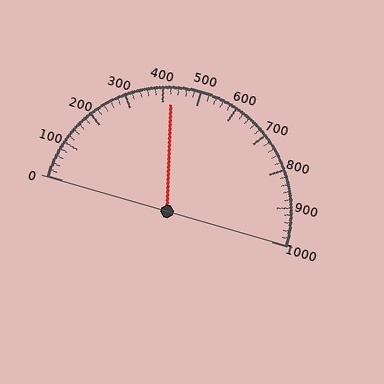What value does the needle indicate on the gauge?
The needle indicates approximately 420.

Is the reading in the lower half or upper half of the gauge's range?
The reading is in the lower half of the range (0 to 1000).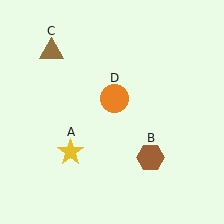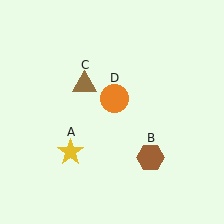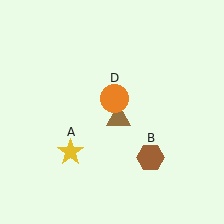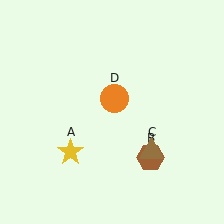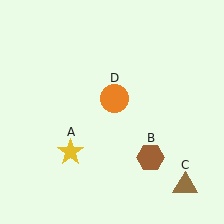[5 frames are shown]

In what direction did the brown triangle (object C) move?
The brown triangle (object C) moved down and to the right.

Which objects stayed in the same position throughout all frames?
Yellow star (object A) and brown hexagon (object B) and orange circle (object D) remained stationary.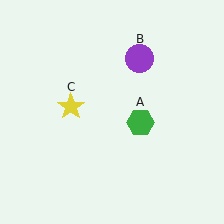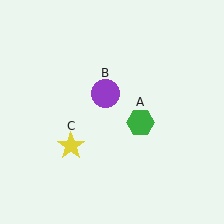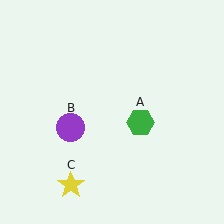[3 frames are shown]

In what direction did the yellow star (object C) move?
The yellow star (object C) moved down.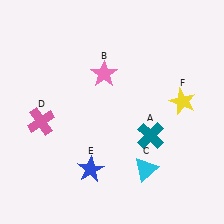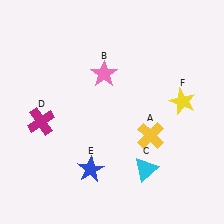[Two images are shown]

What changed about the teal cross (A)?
In Image 1, A is teal. In Image 2, it changed to yellow.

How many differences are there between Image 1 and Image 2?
There are 2 differences between the two images.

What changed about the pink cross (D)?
In Image 1, D is pink. In Image 2, it changed to magenta.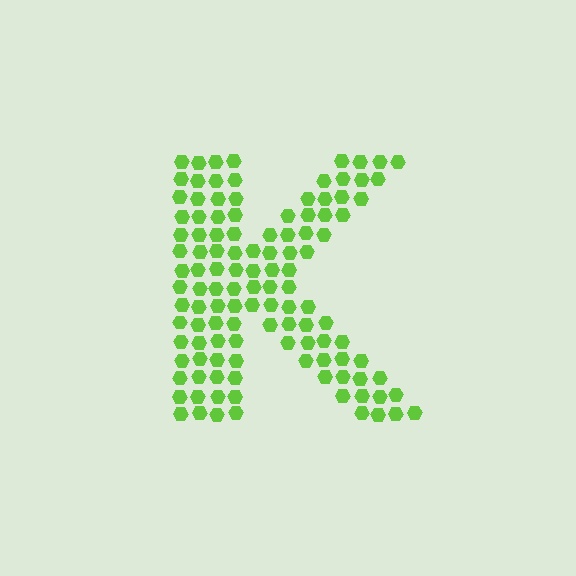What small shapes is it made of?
It is made of small hexagons.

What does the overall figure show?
The overall figure shows the letter K.